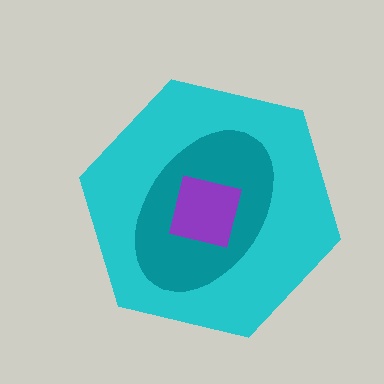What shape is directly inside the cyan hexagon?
The teal ellipse.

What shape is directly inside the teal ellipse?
The purple square.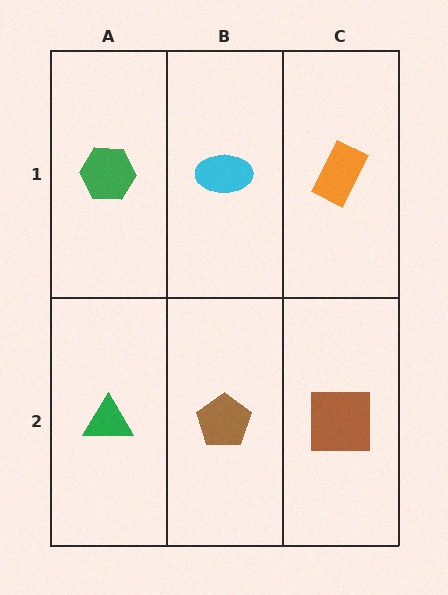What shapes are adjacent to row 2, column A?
A green hexagon (row 1, column A), a brown pentagon (row 2, column B).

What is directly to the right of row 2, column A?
A brown pentagon.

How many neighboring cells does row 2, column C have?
2.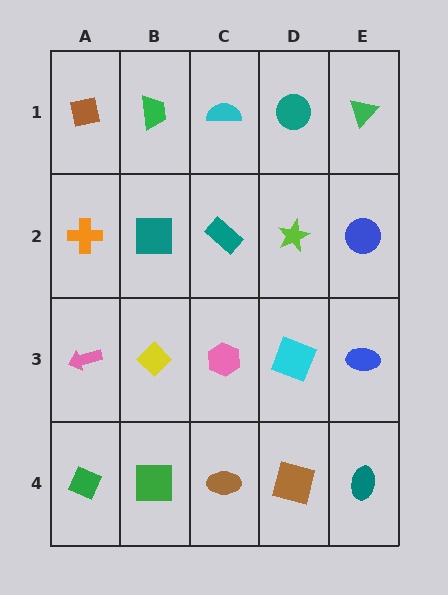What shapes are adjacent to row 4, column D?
A cyan square (row 3, column D), a brown ellipse (row 4, column C), a teal ellipse (row 4, column E).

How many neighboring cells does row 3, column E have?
3.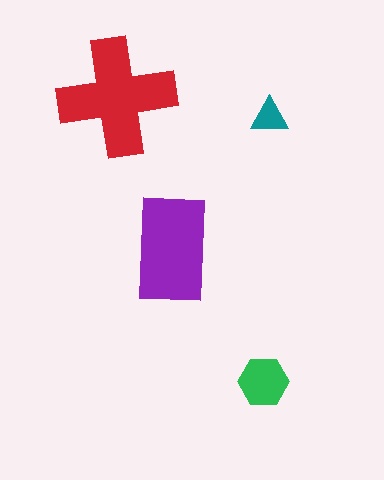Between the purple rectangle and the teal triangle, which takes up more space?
The purple rectangle.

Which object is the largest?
The red cross.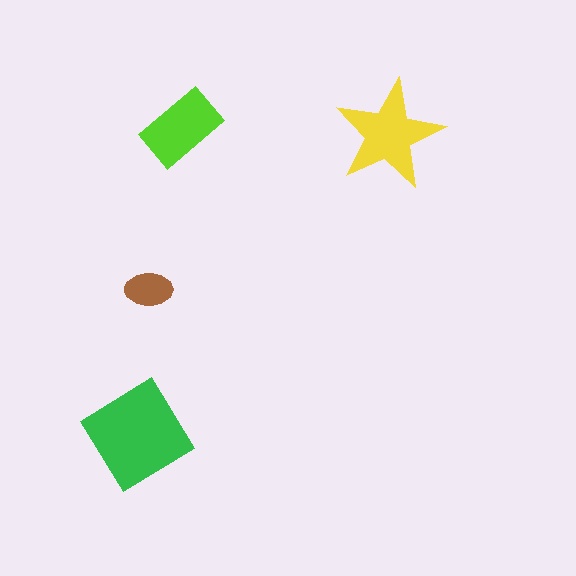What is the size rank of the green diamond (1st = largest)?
1st.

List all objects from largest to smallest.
The green diamond, the yellow star, the lime rectangle, the brown ellipse.